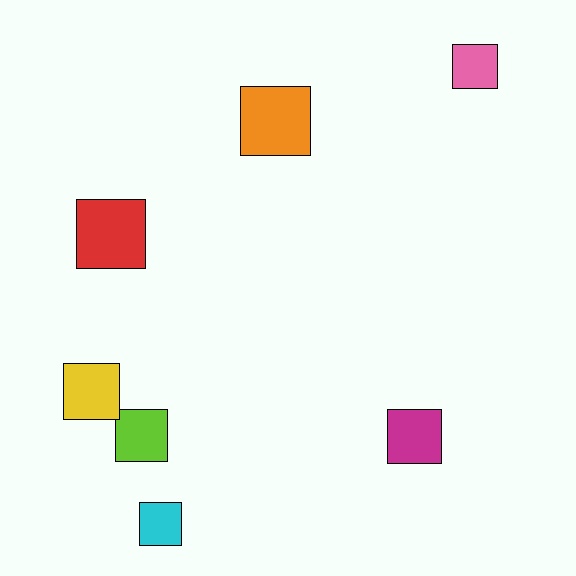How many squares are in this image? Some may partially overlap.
There are 7 squares.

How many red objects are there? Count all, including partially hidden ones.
There is 1 red object.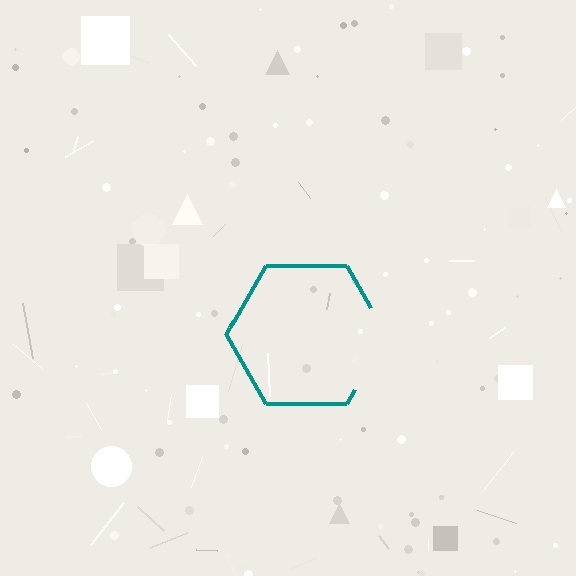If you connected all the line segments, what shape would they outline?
They would outline a hexagon.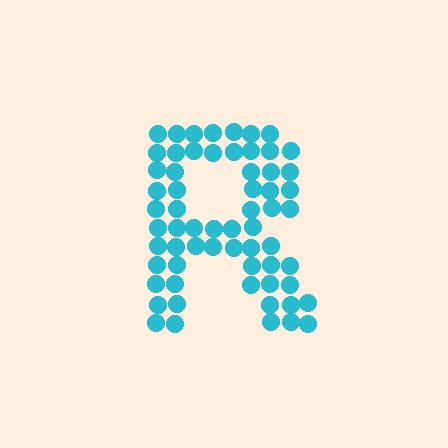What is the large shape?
The large shape is the letter R.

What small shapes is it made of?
It is made of small circles.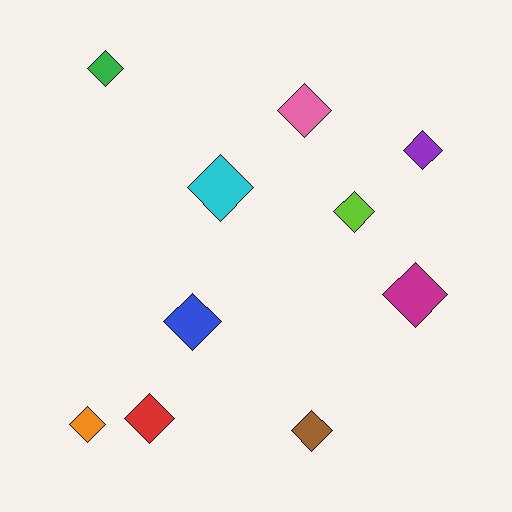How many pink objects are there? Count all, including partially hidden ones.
There is 1 pink object.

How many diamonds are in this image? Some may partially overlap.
There are 10 diamonds.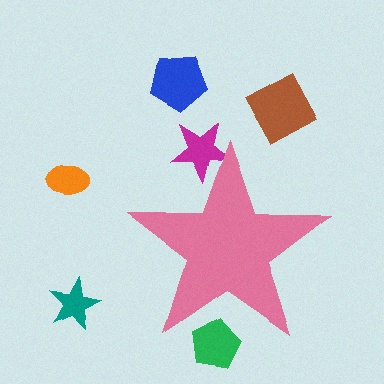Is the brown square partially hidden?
No, the brown square is fully visible.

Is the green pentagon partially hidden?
Yes, the green pentagon is partially hidden behind the pink star.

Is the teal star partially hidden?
No, the teal star is fully visible.